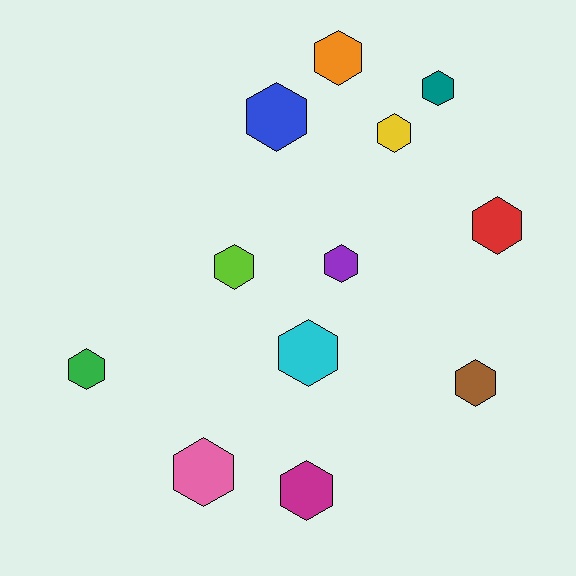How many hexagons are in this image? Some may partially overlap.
There are 12 hexagons.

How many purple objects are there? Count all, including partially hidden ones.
There is 1 purple object.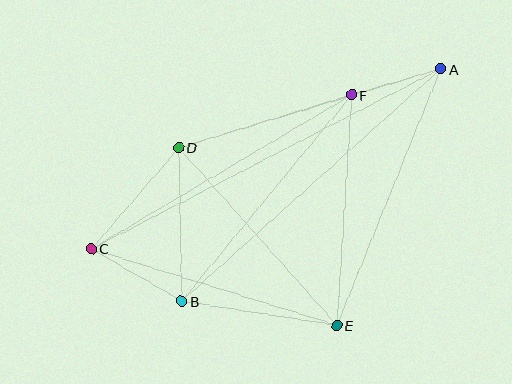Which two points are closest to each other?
Points A and F are closest to each other.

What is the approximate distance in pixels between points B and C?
The distance between B and C is approximately 105 pixels.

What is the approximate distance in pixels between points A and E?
The distance between A and E is approximately 277 pixels.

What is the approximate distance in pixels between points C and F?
The distance between C and F is approximately 302 pixels.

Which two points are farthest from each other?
Points A and C are farthest from each other.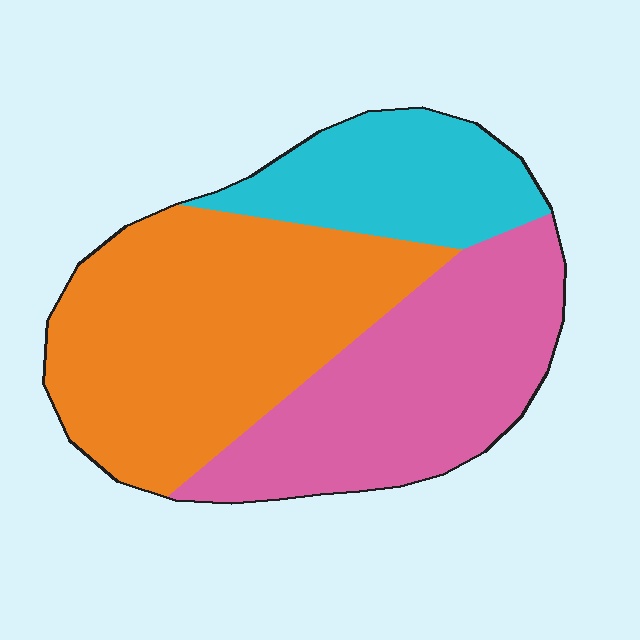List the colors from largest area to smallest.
From largest to smallest: orange, pink, cyan.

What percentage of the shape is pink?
Pink covers 35% of the shape.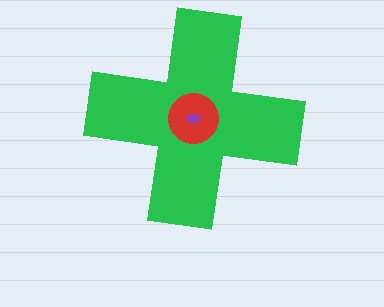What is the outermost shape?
The green cross.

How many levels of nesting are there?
3.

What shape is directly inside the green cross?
The red circle.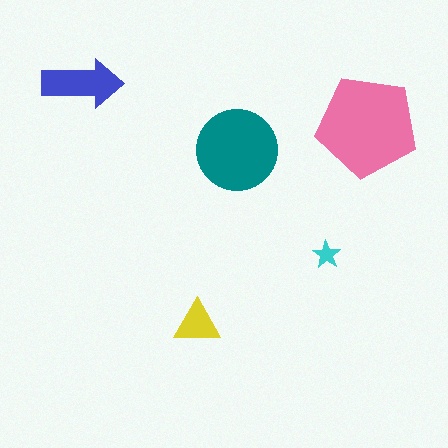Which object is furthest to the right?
The pink pentagon is rightmost.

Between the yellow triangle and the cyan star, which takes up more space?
The yellow triangle.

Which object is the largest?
The pink pentagon.